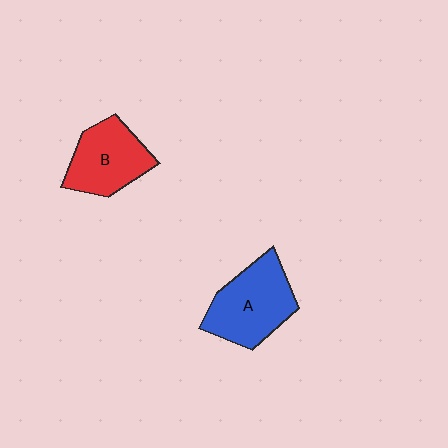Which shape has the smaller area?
Shape B (red).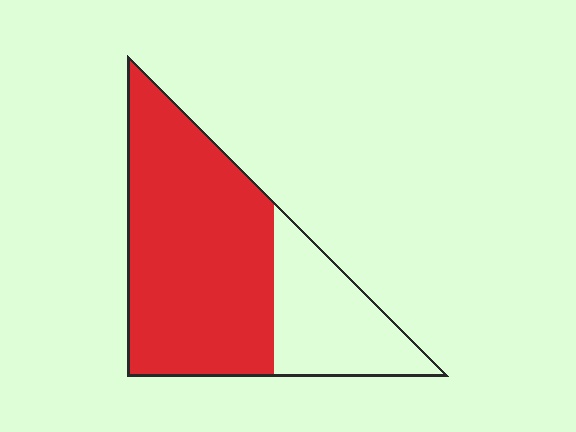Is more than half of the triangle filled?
Yes.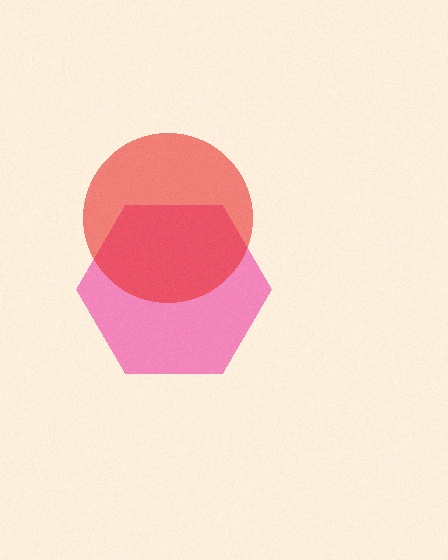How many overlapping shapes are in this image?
There are 2 overlapping shapes in the image.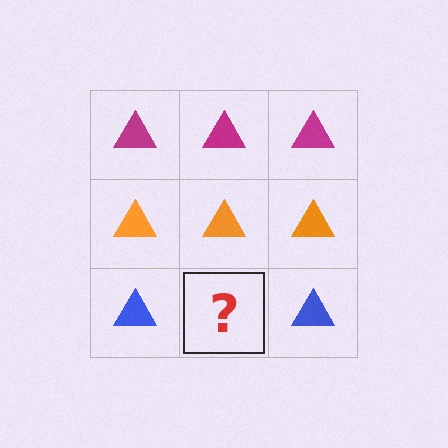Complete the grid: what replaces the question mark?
The question mark should be replaced with a blue triangle.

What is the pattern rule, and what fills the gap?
The rule is that each row has a consistent color. The gap should be filled with a blue triangle.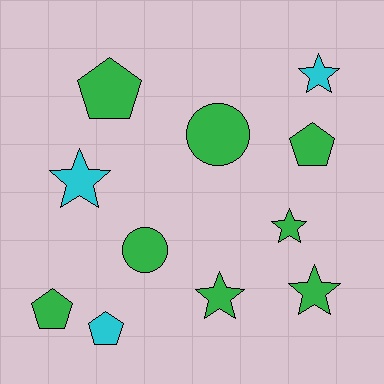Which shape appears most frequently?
Star, with 5 objects.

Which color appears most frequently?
Green, with 8 objects.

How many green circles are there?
There are 2 green circles.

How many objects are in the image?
There are 11 objects.